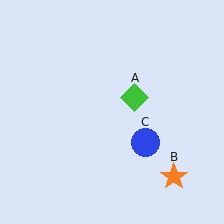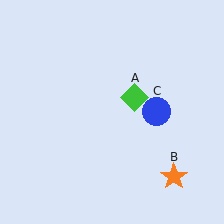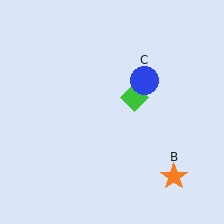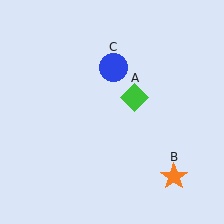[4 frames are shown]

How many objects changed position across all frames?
1 object changed position: blue circle (object C).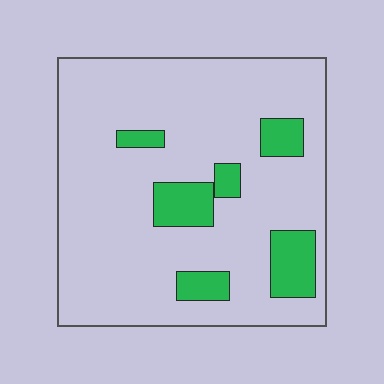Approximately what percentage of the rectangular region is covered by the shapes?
Approximately 15%.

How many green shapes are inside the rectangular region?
6.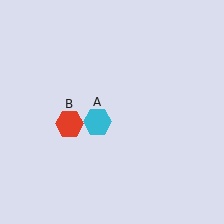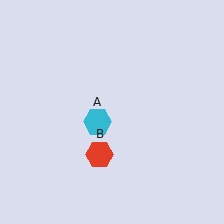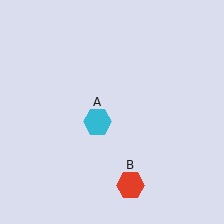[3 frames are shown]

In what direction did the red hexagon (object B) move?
The red hexagon (object B) moved down and to the right.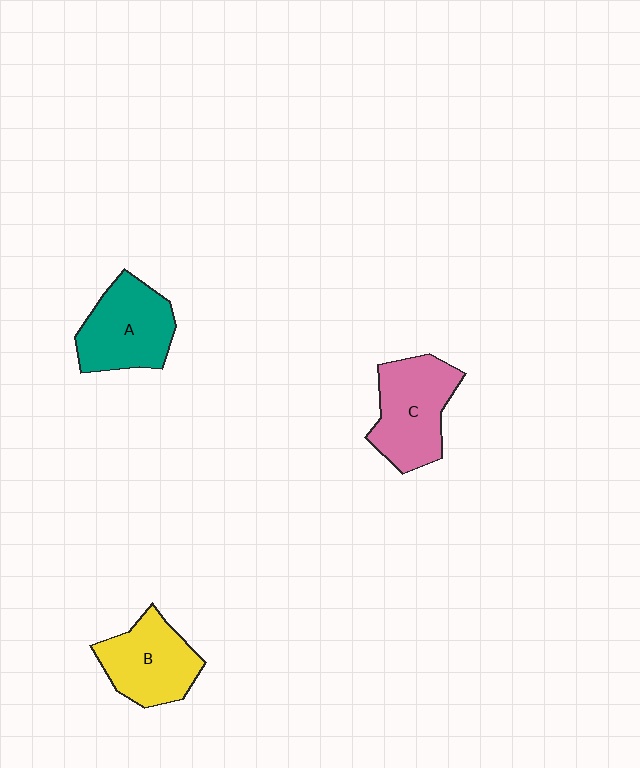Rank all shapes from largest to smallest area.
From largest to smallest: C (pink), A (teal), B (yellow).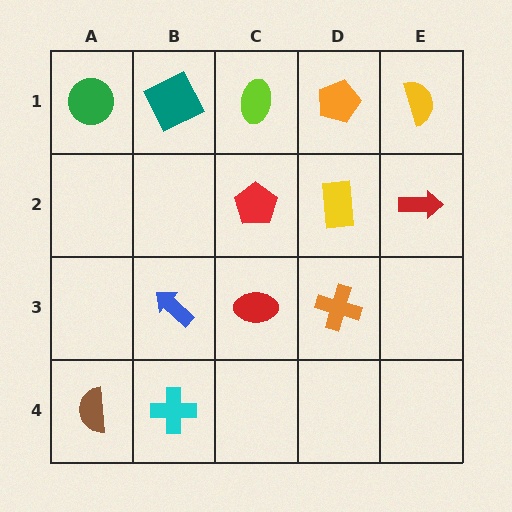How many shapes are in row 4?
2 shapes.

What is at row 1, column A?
A green circle.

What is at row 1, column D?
An orange pentagon.